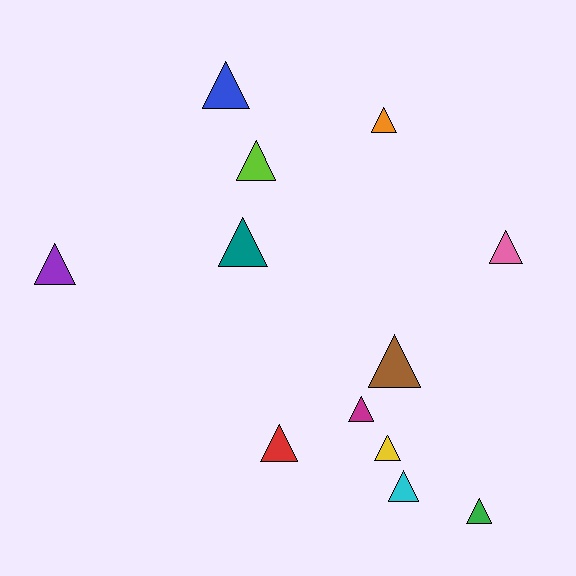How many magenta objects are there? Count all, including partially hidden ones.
There is 1 magenta object.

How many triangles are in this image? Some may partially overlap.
There are 12 triangles.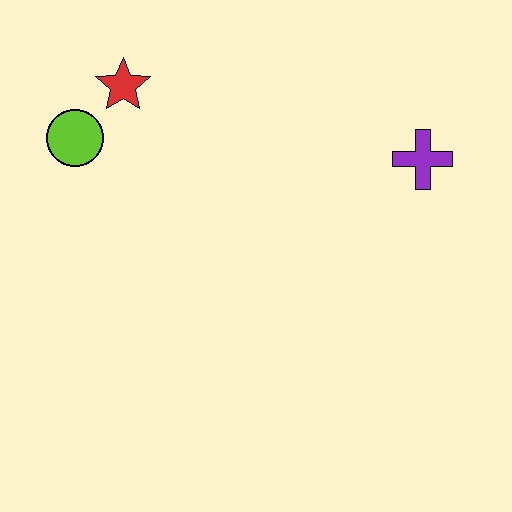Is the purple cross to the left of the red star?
No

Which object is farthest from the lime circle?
The purple cross is farthest from the lime circle.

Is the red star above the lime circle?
Yes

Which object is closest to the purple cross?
The red star is closest to the purple cross.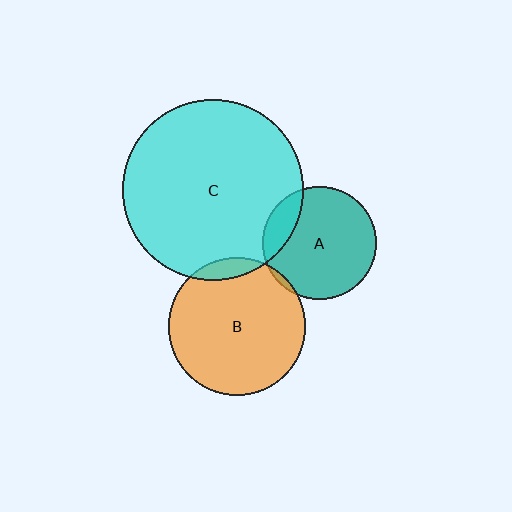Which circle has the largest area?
Circle C (cyan).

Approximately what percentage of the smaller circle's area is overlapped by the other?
Approximately 5%.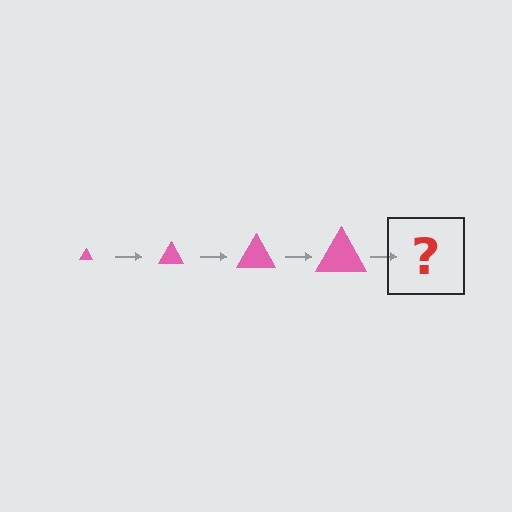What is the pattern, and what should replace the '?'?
The pattern is that the triangle gets progressively larger each step. The '?' should be a pink triangle, larger than the previous one.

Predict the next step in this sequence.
The next step is a pink triangle, larger than the previous one.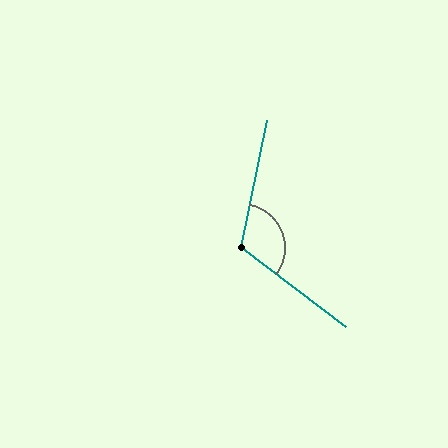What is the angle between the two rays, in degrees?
Approximately 115 degrees.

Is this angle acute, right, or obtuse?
It is obtuse.